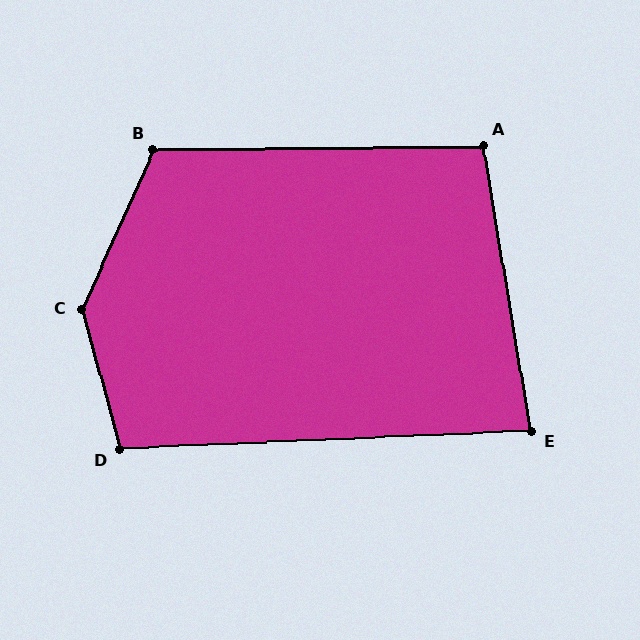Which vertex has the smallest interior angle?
E, at approximately 83 degrees.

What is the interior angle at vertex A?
Approximately 99 degrees (obtuse).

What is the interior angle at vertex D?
Approximately 103 degrees (obtuse).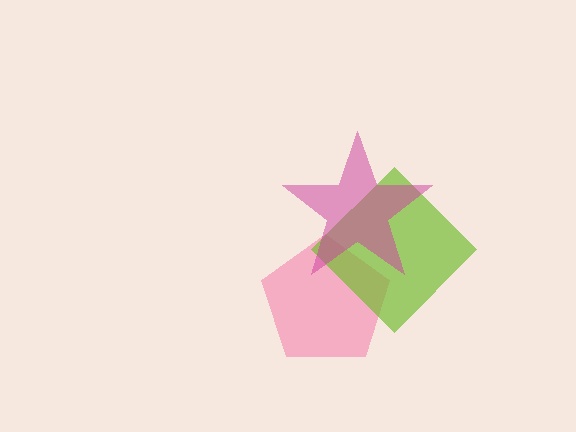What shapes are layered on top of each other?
The layered shapes are: a pink pentagon, a lime diamond, a magenta star.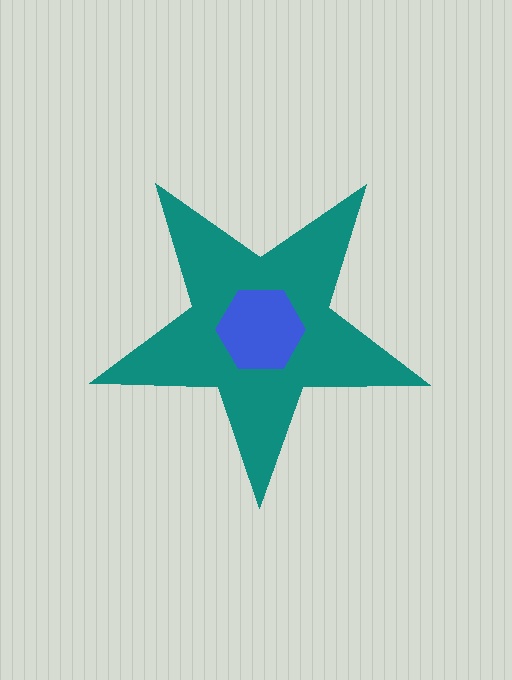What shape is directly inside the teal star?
The blue hexagon.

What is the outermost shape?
The teal star.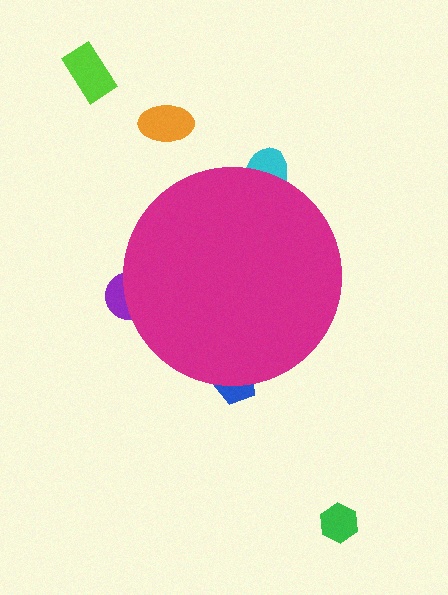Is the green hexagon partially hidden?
No, the green hexagon is fully visible.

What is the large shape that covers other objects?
A magenta circle.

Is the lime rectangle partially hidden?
No, the lime rectangle is fully visible.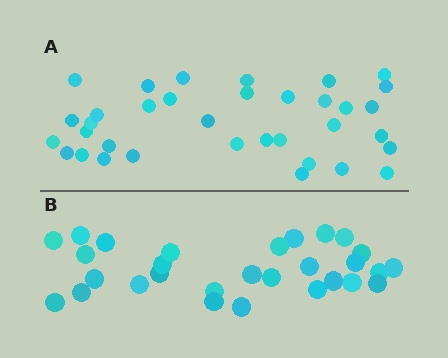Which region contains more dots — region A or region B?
Region A (the top region) has more dots.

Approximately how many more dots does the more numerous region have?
Region A has about 6 more dots than region B.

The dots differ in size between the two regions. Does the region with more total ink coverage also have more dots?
No. Region B has more total ink coverage because its dots are larger, but region A actually contains more individual dots. Total area can be misleading — the number of items is what matters here.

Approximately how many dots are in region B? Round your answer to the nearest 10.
About 30 dots. (The exact count is 29, which rounds to 30.)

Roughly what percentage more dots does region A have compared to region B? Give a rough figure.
About 20% more.